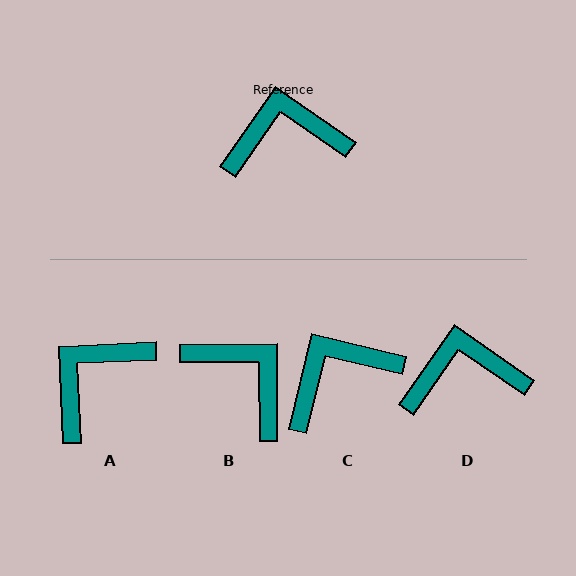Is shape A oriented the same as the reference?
No, it is off by about 38 degrees.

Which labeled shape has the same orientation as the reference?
D.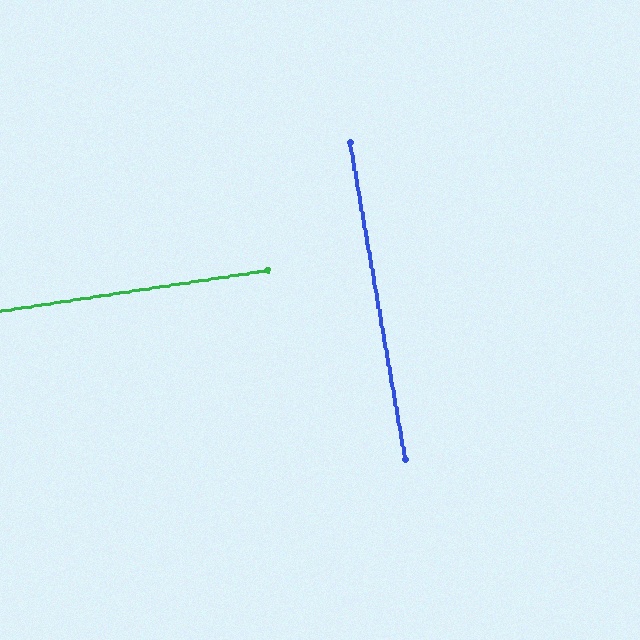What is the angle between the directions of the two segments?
Approximately 89 degrees.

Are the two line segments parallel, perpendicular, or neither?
Perpendicular — they meet at approximately 89°.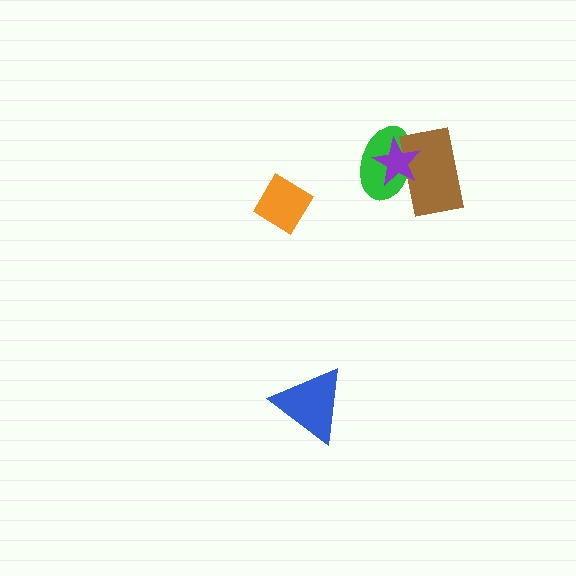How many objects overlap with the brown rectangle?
2 objects overlap with the brown rectangle.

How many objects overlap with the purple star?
2 objects overlap with the purple star.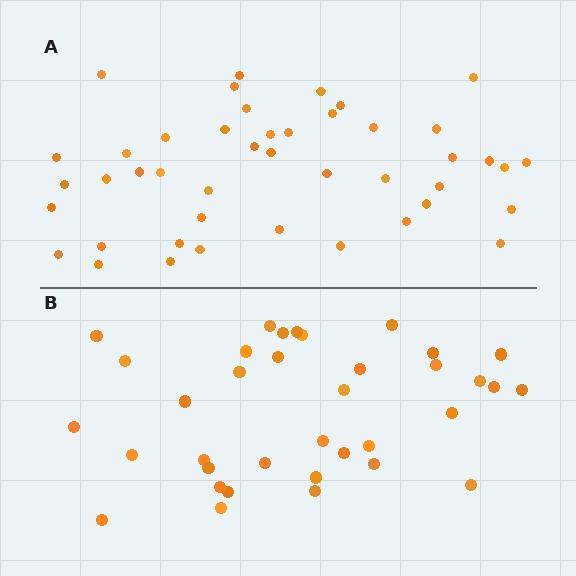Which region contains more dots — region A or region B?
Region A (the top region) has more dots.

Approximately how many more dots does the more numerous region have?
Region A has roughly 8 or so more dots than region B.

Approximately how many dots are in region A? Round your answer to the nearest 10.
About 40 dots. (The exact count is 44, which rounds to 40.)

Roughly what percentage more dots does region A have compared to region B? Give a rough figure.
About 20% more.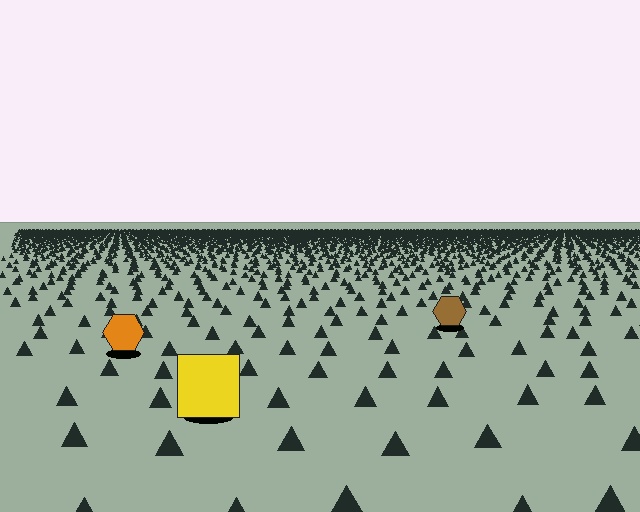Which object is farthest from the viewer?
The brown hexagon is farthest from the viewer. It appears smaller and the ground texture around it is denser.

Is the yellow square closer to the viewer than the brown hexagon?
Yes. The yellow square is closer — you can tell from the texture gradient: the ground texture is coarser near it.